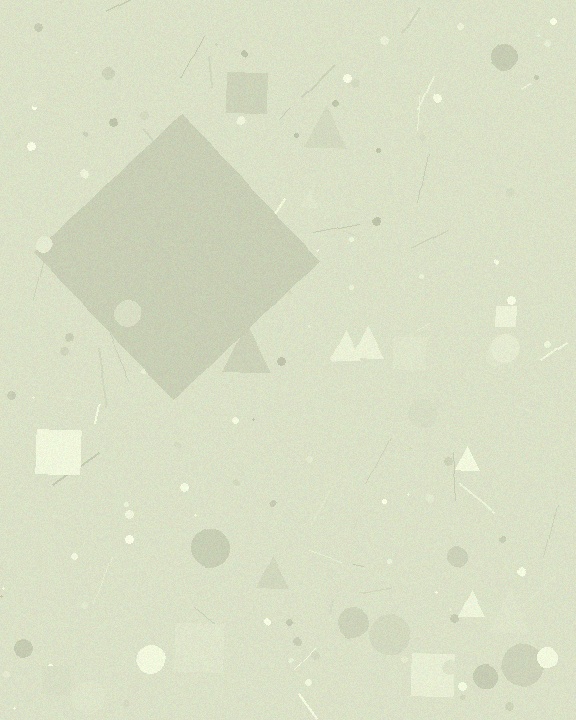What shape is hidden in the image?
A diamond is hidden in the image.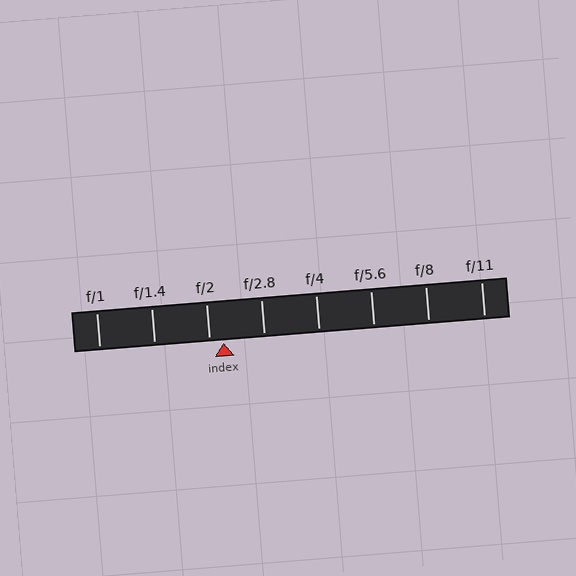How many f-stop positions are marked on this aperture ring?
There are 8 f-stop positions marked.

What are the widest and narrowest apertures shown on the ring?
The widest aperture shown is f/1 and the narrowest is f/11.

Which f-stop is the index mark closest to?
The index mark is closest to f/2.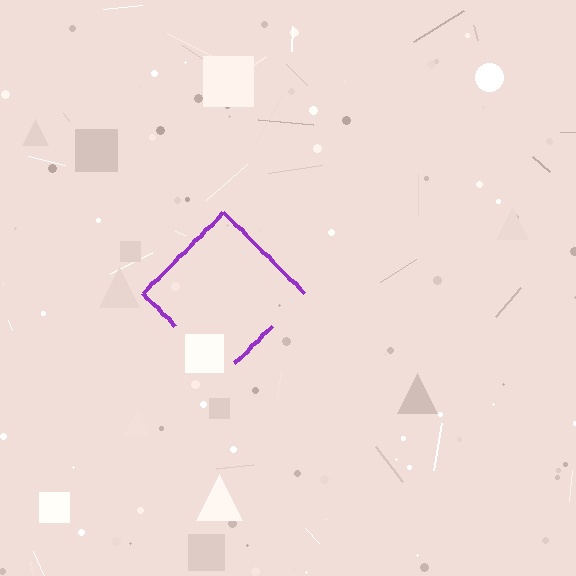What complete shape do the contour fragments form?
The contour fragments form a diamond.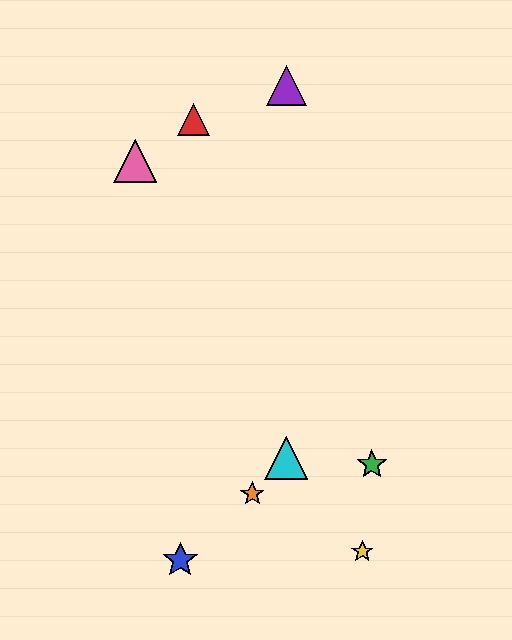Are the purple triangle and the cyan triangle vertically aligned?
Yes, both are at x≈286.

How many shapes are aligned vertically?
2 shapes (the purple triangle, the cyan triangle) are aligned vertically.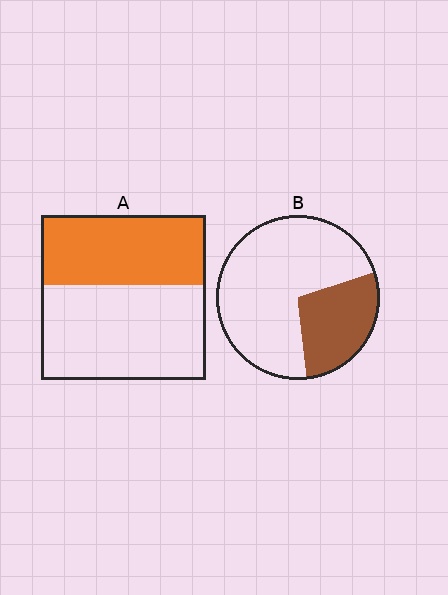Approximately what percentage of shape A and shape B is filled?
A is approximately 40% and B is approximately 30%.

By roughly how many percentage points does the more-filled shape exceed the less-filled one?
By roughly 15 percentage points (A over B).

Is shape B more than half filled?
No.